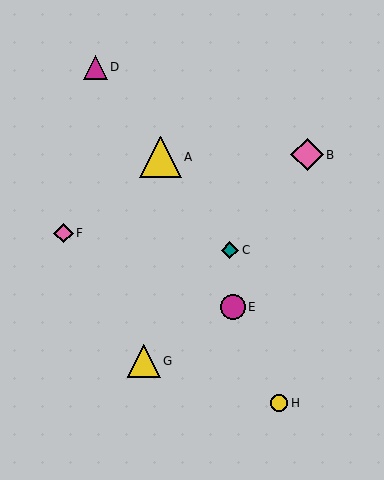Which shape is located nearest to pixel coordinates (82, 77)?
The magenta triangle (labeled D) at (95, 67) is nearest to that location.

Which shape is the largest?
The yellow triangle (labeled A) is the largest.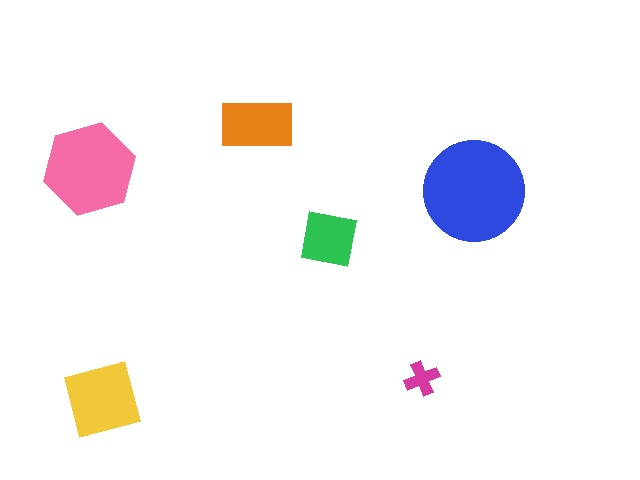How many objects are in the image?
There are 6 objects in the image.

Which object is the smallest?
The magenta cross.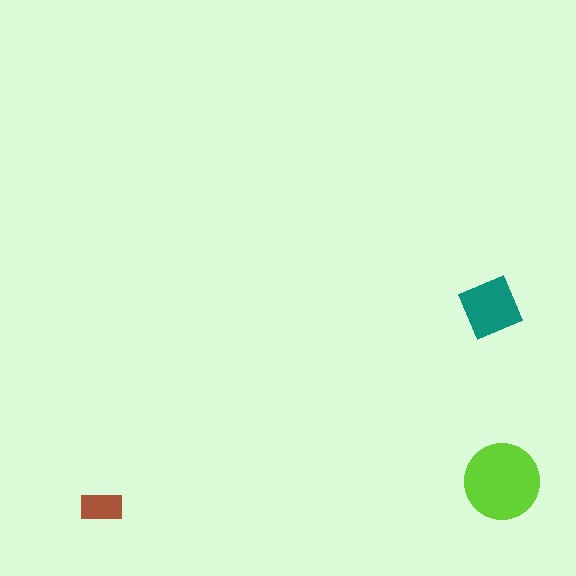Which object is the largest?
The lime circle.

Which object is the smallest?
The brown rectangle.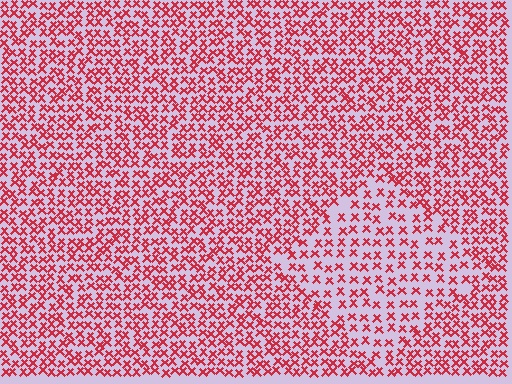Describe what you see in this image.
The image contains small red elements arranged at two different densities. A diamond-shaped region is visible where the elements are less densely packed than the surrounding area.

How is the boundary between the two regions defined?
The boundary is defined by a change in element density (approximately 1.7x ratio). All elements are the same color, size, and shape.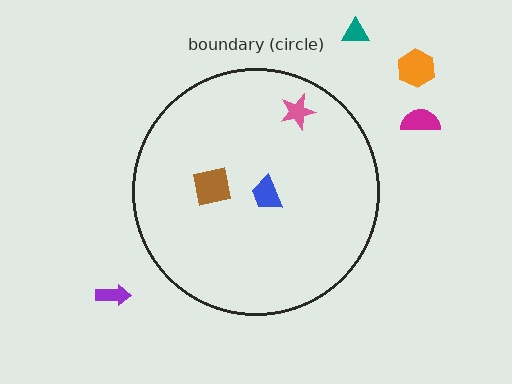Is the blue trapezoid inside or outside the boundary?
Inside.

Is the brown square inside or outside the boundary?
Inside.